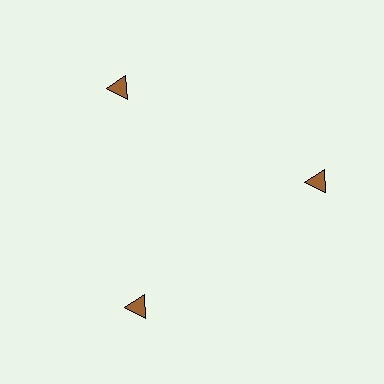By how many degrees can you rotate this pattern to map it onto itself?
The pattern maps onto itself every 120 degrees of rotation.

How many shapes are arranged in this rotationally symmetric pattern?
There are 3 shapes, arranged in 3 groups of 1.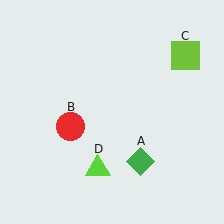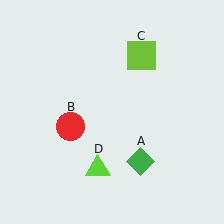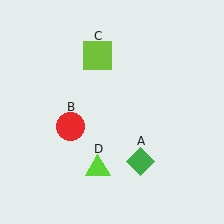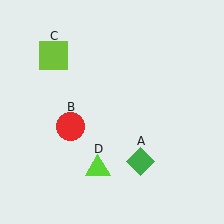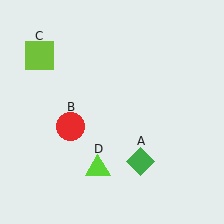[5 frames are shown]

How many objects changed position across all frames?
1 object changed position: lime square (object C).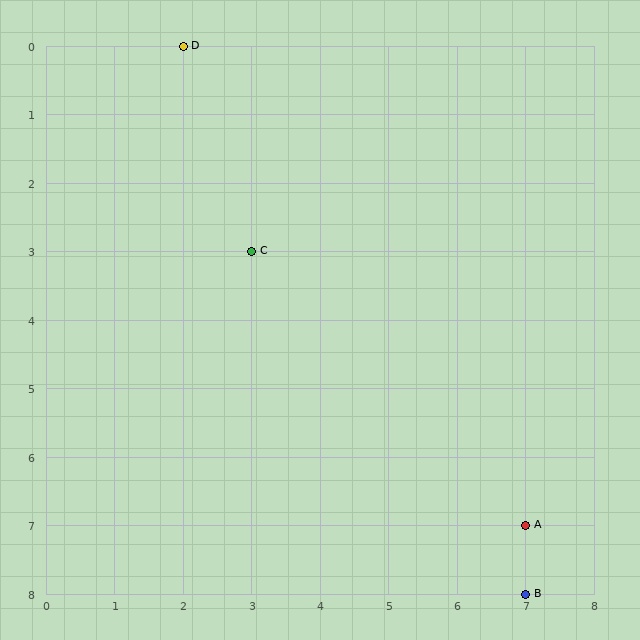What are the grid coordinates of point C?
Point C is at grid coordinates (3, 3).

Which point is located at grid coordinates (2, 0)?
Point D is at (2, 0).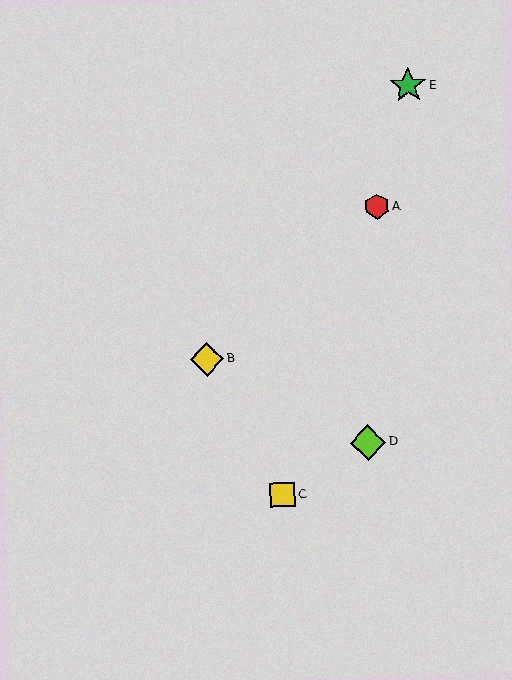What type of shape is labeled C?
Shape C is a yellow square.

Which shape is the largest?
The green star (labeled E) is the largest.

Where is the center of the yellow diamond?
The center of the yellow diamond is at (207, 359).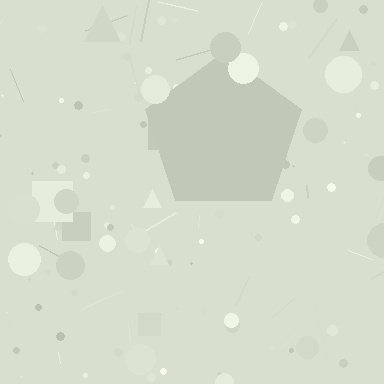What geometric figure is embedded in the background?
A pentagon is embedded in the background.